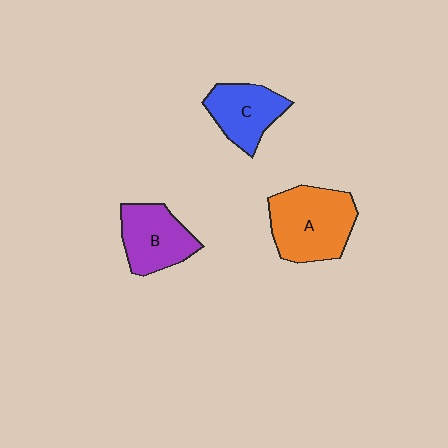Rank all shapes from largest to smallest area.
From largest to smallest: A (orange), B (purple), C (blue).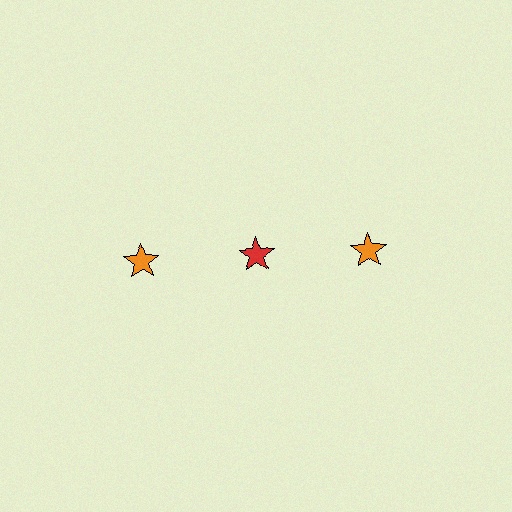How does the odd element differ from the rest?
It has a different color: red instead of orange.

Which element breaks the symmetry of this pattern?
The red star in the top row, second from left column breaks the symmetry. All other shapes are orange stars.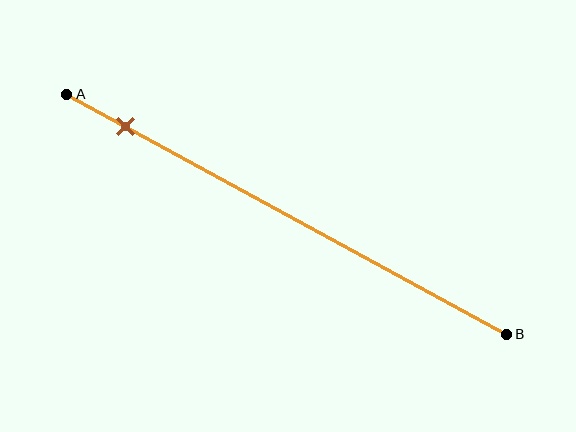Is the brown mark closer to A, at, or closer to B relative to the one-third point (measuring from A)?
The brown mark is closer to point A than the one-third point of segment AB.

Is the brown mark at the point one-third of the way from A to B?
No, the mark is at about 15% from A, not at the 33% one-third point.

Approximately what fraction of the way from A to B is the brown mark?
The brown mark is approximately 15% of the way from A to B.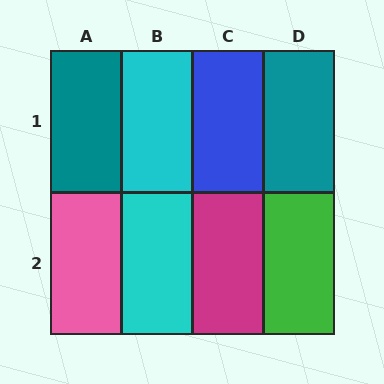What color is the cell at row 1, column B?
Cyan.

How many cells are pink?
1 cell is pink.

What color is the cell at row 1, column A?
Teal.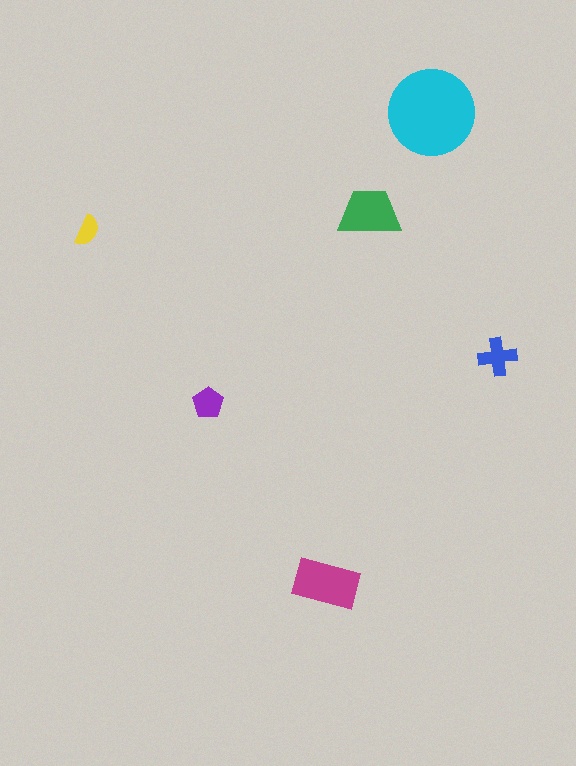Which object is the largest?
The cyan circle.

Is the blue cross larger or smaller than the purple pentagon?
Larger.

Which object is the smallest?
The yellow semicircle.